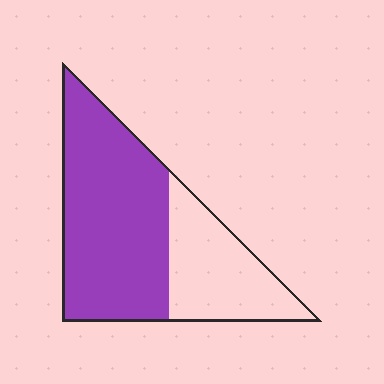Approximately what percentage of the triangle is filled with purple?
Approximately 65%.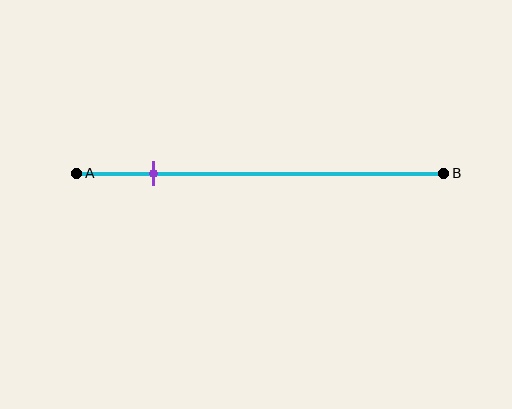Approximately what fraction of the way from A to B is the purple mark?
The purple mark is approximately 20% of the way from A to B.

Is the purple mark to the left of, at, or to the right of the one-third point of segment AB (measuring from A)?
The purple mark is to the left of the one-third point of segment AB.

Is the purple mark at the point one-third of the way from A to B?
No, the mark is at about 20% from A, not at the 33% one-third point.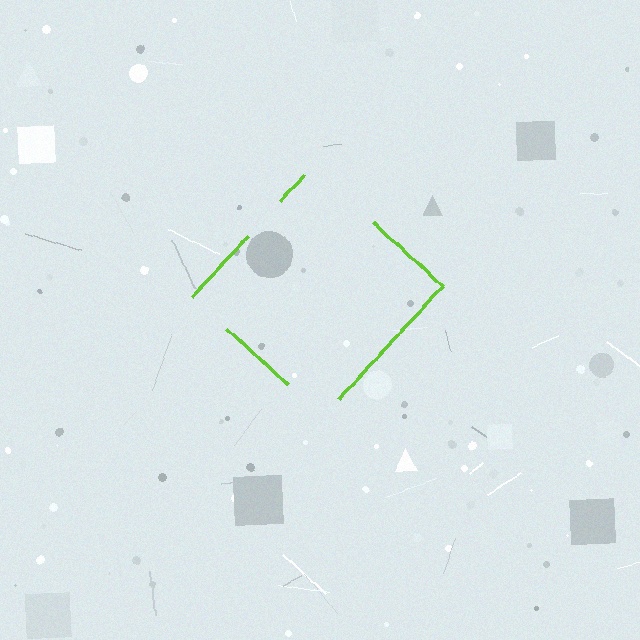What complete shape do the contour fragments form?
The contour fragments form a diamond.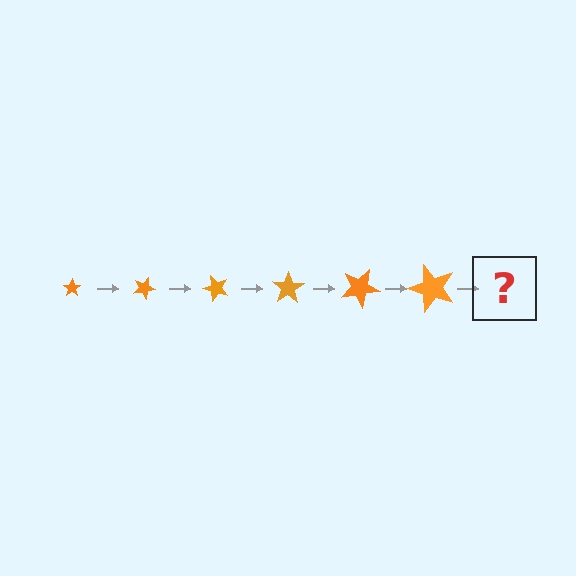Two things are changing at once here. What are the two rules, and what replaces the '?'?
The two rules are that the star grows larger each step and it rotates 25 degrees each step. The '?' should be a star, larger than the previous one and rotated 150 degrees from the start.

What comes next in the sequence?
The next element should be a star, larger than the previous one and rotated 150 degrees from the start.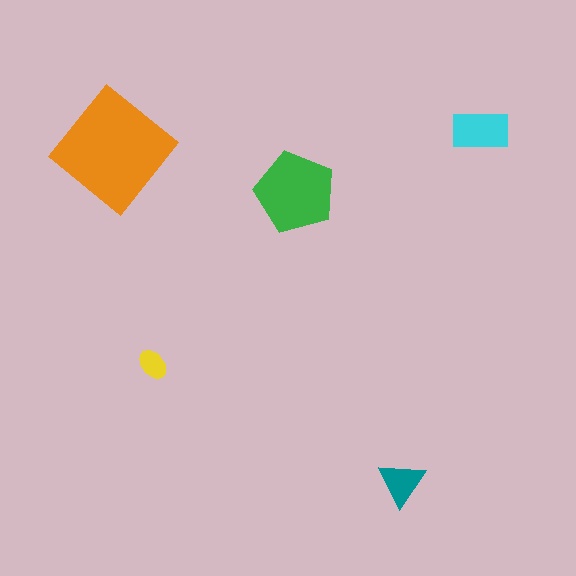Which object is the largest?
The orange diamond.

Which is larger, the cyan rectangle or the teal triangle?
The cyan rectangle.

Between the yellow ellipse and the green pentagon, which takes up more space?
The green pentagon.